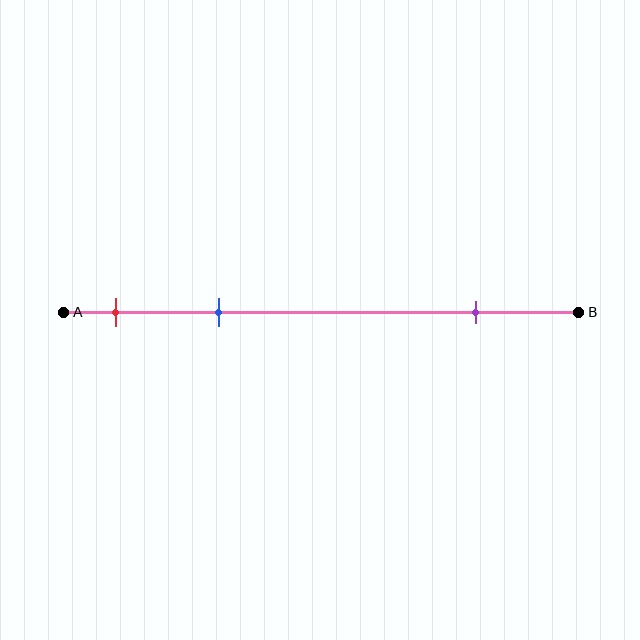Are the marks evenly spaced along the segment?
No, the marks are not evenly spaced.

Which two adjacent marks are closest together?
The red and blue marks are the closest adjacent pair.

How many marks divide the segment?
There are 3 marks dividing the segment.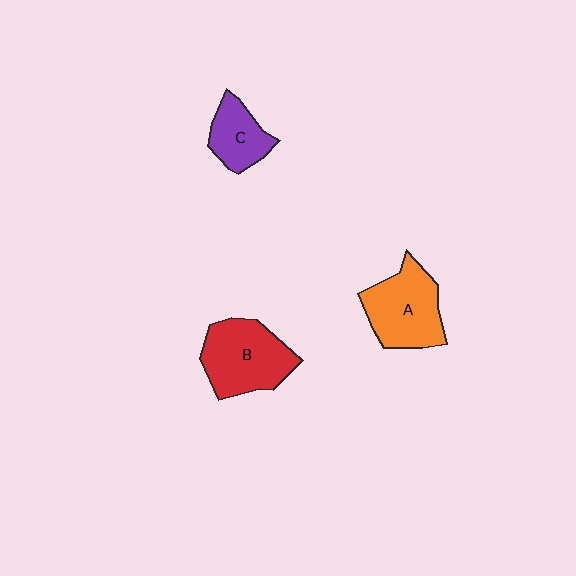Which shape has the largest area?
Shape B (red).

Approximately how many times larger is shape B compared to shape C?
Approximately 1.7 times.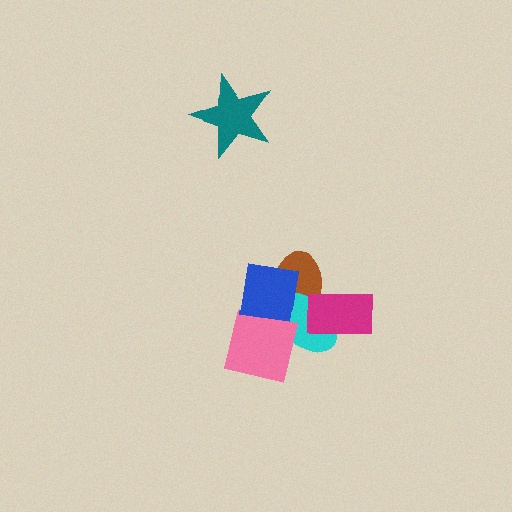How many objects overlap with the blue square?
2 objects overlap with the blue square.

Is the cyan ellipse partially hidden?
Yes, it is partially covered by another shape.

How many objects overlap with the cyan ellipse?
4 objects overlap with the cyan ellipse.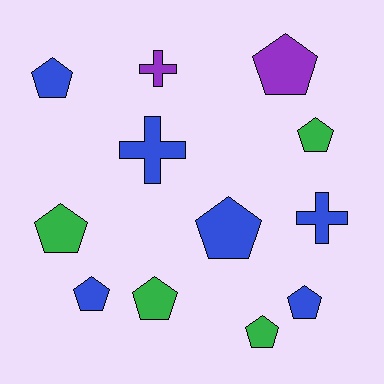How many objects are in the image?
There are 12 objects.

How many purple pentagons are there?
There is 1 purple pentagon.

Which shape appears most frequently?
Pentagon, with 9 objects.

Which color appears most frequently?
Blue, with 6 objects.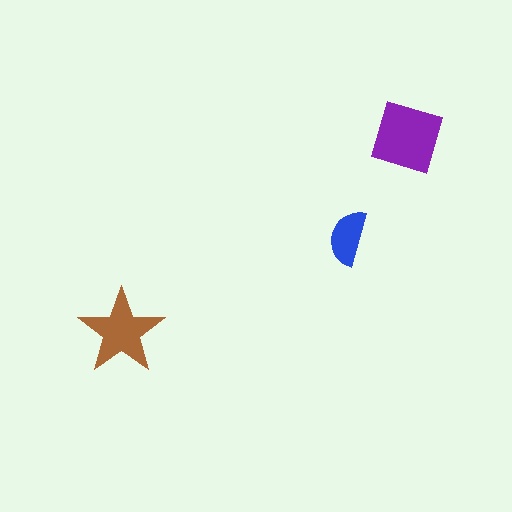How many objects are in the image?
There are 3 objects in the image.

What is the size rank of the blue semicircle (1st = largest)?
3rd.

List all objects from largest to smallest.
The purple square, the brown star, the blue semicircle.